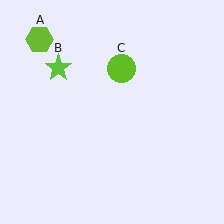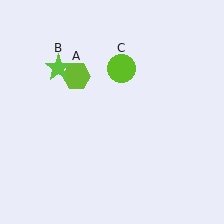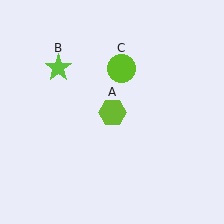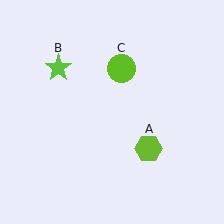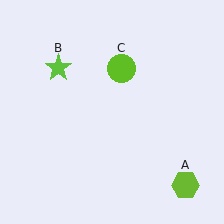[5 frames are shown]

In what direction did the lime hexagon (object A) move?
The lime hexagon (object A) moved down and to the right.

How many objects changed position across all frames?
1 object changed position: lime hexagon (object A).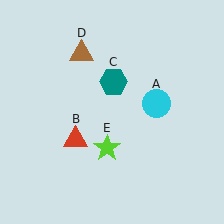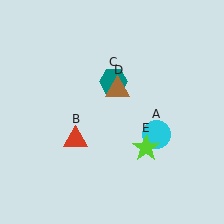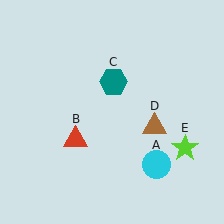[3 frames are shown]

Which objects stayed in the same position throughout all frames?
Red triangle (object B) and teal hexagon (object C) remained stationary.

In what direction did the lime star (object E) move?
The lime star (object E) moved right.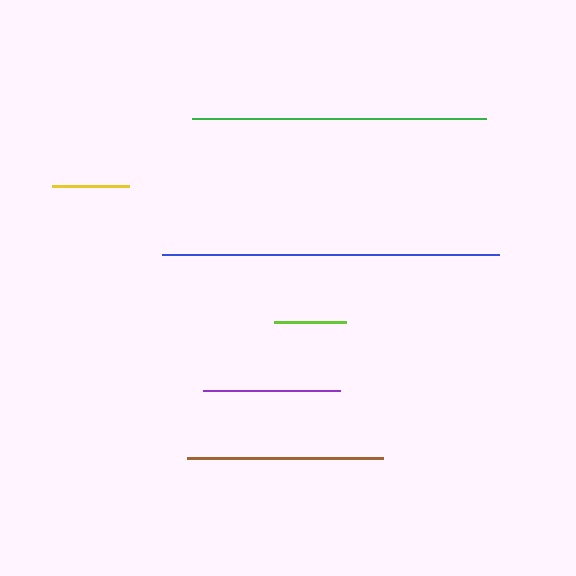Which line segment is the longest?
The blue line is the longest at approximately 337 pixels.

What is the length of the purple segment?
The purple segment is approximately 137 pixels long.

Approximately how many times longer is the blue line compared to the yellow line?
The blue line is approximately 4.4 times the length of the yellow line.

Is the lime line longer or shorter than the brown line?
The brown line is longer than the lime line.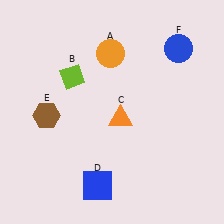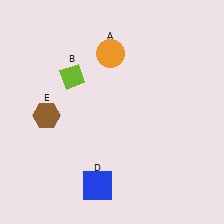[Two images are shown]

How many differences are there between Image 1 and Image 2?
There are 2 differences between the two images.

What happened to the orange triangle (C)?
The orange triangle (C) was removed in Image 2. It was in the bottom-right area of Image 1.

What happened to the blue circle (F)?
The blue circle (F) was removed in Image 2. It was in the top-right area of Image 1.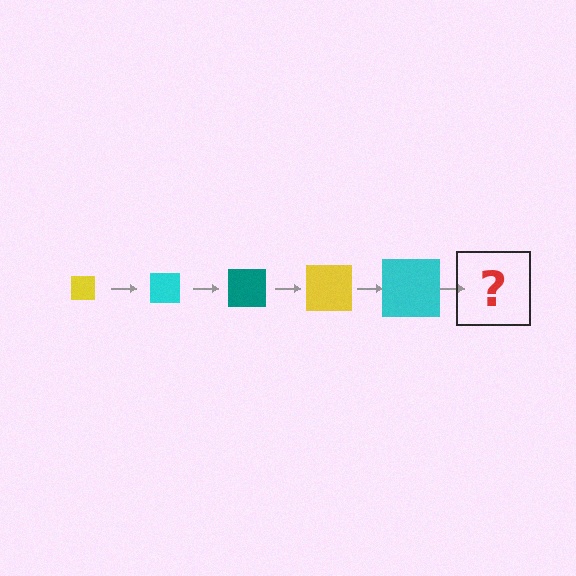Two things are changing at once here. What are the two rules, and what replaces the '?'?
The two rules are that the square grows larger each step and the color cycles through yellow, cyan, and teal. The '?' should be a teal square, larger than the previous one.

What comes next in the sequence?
The next element should be a teal square, larger than the previous one.